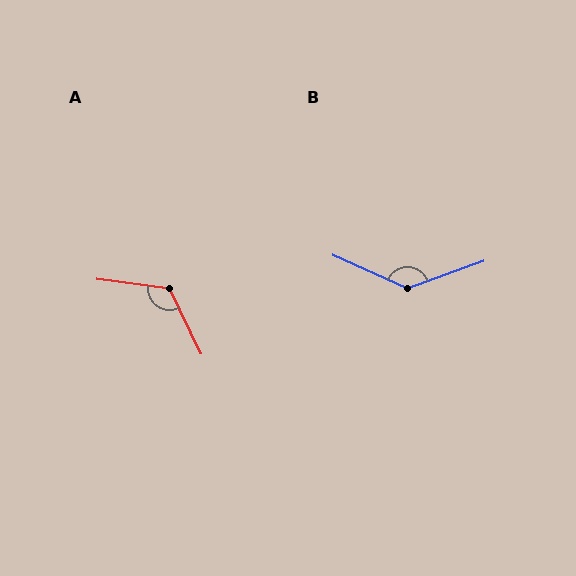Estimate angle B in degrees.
Approximately 136 degrees.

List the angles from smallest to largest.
A (123°), B (136°).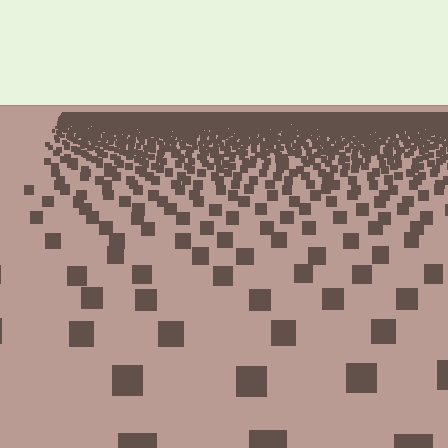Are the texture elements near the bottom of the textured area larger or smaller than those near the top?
Larger. Near the bottom, elements are closer to the viewer and appear at a bigger on-screen size.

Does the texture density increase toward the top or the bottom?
Density increases toward the top.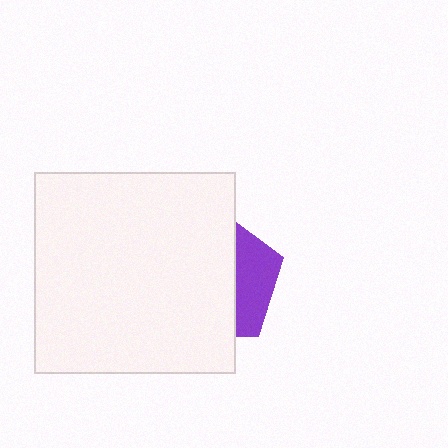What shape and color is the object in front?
The object in front is a white square.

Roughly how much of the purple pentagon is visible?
A small part of it is visible (roughly 31%).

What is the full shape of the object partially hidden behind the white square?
The partially hidden object is a purple pentagon.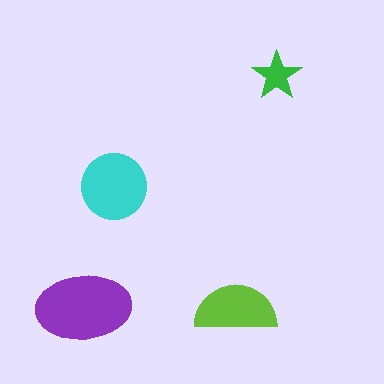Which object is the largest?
The purple ellipse.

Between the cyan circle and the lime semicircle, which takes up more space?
The cyan circle.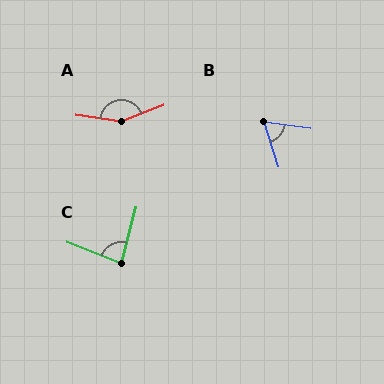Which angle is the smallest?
B, at approximately 64 degrees.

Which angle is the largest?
A, at approximately 151 degrees.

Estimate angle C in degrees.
Approximately 83 degrees.